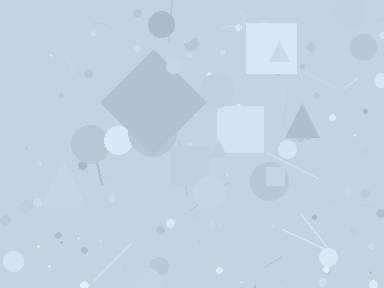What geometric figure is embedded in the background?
A diamond is embedded in the background.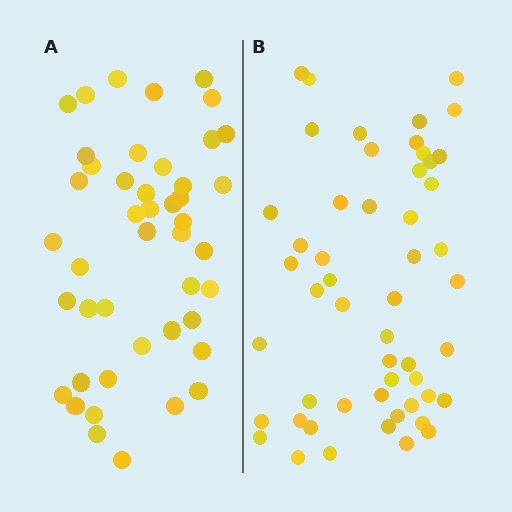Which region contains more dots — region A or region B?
Region B (the right region) has more dots.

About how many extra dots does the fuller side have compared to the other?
Region B has roughly 8 or so more dots than region A.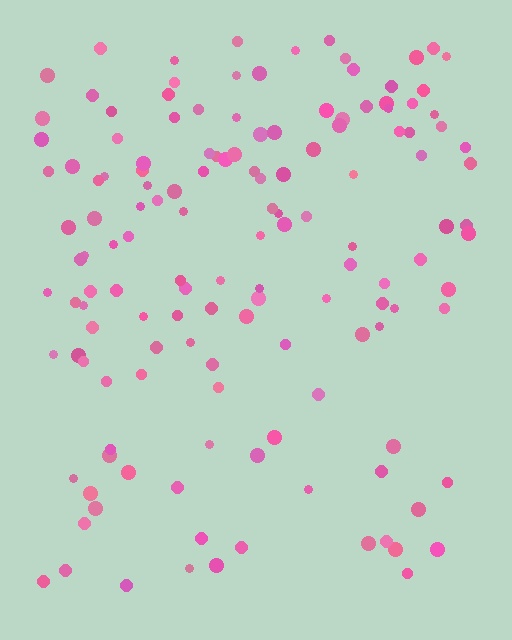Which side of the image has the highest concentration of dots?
The top.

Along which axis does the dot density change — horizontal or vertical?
Vertical.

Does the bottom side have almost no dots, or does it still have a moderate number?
Still a moderate number, just noticeably fewer than the top.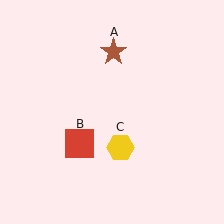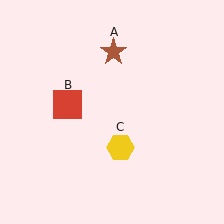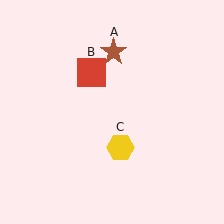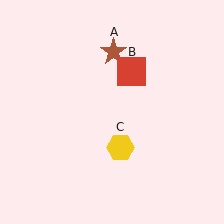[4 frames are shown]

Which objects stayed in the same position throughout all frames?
Brown star (object A) and yellow hexagon (object C) remained stationary.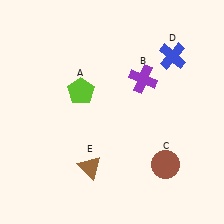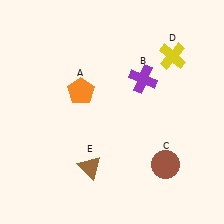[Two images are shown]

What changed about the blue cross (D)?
In Image 1, D is blue. In Image 2, it changed to yellow.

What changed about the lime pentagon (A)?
In Image 1, A is lime. In Image 2, it changed to orange.